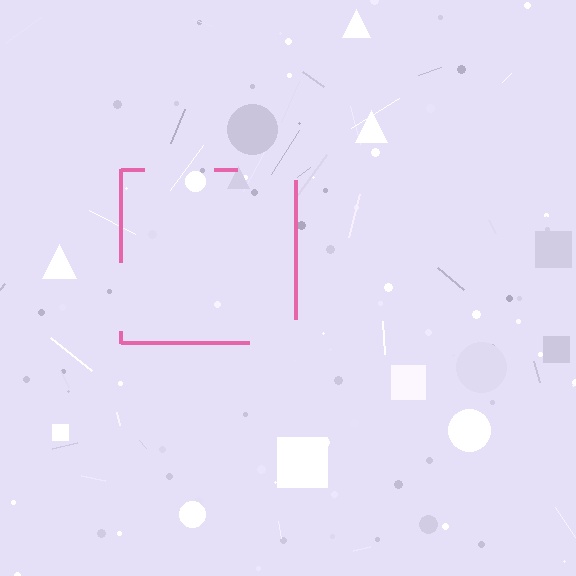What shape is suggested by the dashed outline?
The dashed outline suggests a square.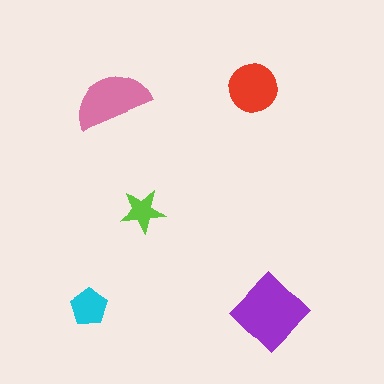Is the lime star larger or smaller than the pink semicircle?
Smaller.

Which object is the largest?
The purple diamond.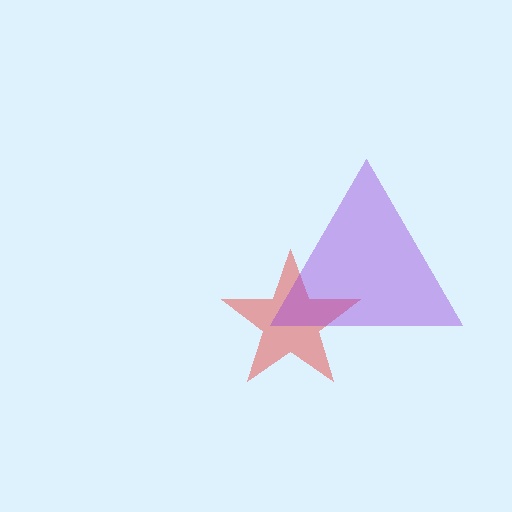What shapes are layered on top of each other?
The layered shapes are: a red star, a purple triangle.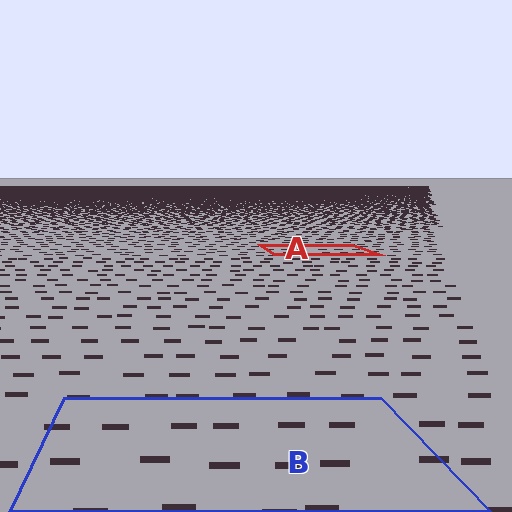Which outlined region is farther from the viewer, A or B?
Region A is farther from the viewer — the texture elements inside it appear smaller and more densely packed.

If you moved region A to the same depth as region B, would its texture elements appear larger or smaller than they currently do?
They would appear larger. At a closer depth, the same texture elements are projected at a bigger on-screen size.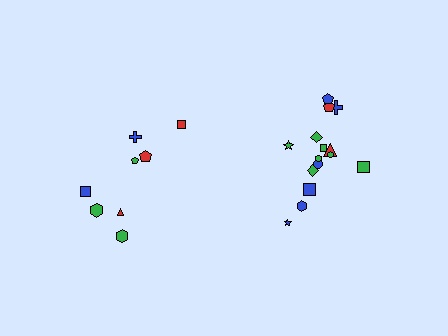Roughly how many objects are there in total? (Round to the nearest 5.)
Roughly 25 objects in total.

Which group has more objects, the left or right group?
The right group.